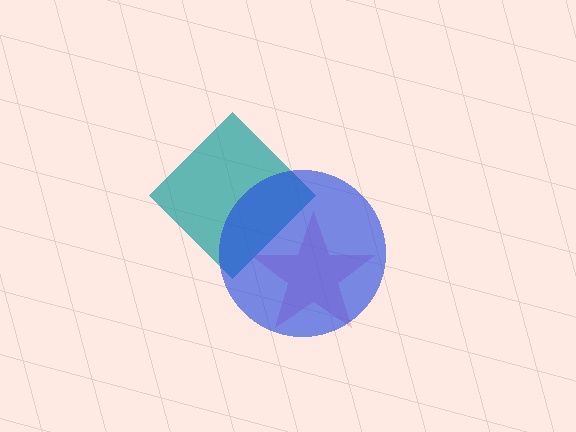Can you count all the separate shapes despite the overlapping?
Yes, there are 3 separate shapes.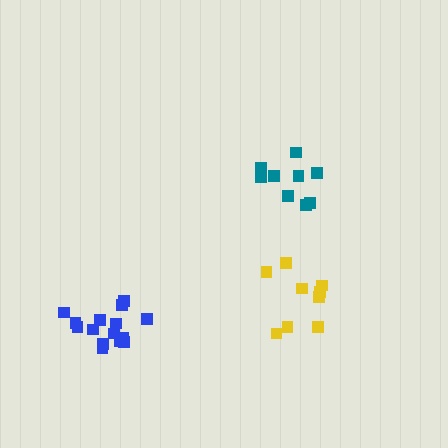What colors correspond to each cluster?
The clusters are colored: yellow, teal, blue.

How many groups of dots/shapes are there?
There are 3 groups.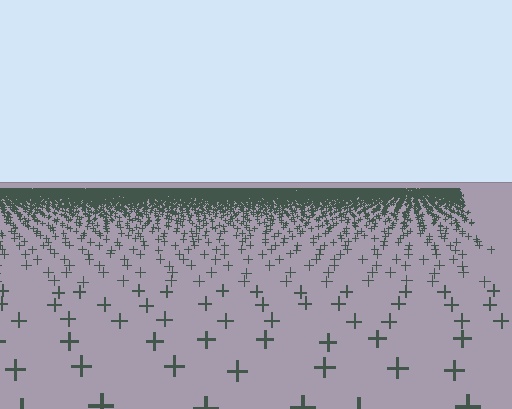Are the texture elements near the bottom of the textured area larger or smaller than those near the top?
Larger. Near the bottom, elements are closer to the viewer and appear at a bigger on-screen size.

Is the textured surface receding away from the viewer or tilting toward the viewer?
The surface is receding away from the viewer. Texture elements get smaller and denser toward the top.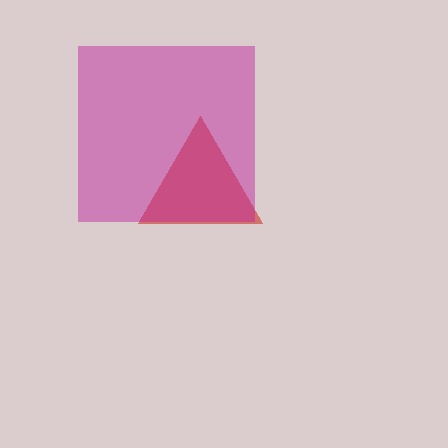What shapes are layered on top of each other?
The layered shapes are: a red triangle, a magenta square.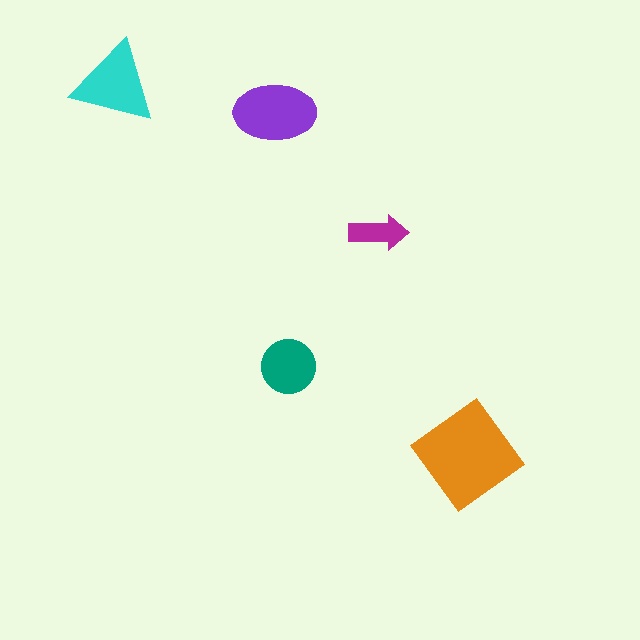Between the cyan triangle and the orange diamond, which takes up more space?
The orange diamond.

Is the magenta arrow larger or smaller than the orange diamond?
Smaller.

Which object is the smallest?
The magenta arrow.